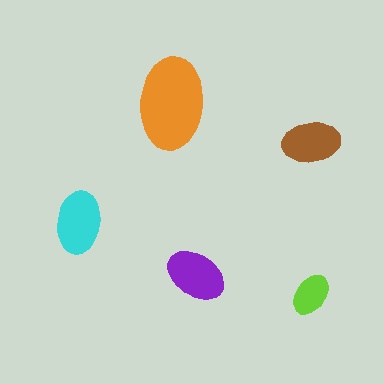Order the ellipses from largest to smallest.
the orange one, the cyan one, the purple one, the brown one, the lime one.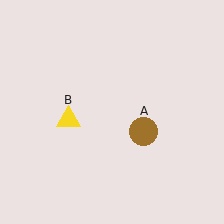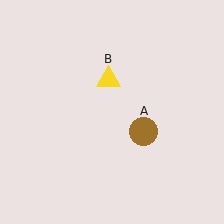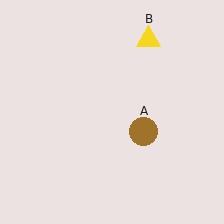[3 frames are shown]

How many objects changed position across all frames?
1 object changed position: yellow triangle (object B).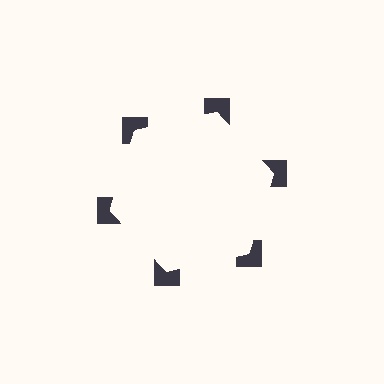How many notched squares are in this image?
There are 6 — one at each vertex of the illusory hexagon.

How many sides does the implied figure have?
6 sides.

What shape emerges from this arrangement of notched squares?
An illusory hexagon — its edges are inferred from the aligned wedge cuts in the notched squares, not physically drawn.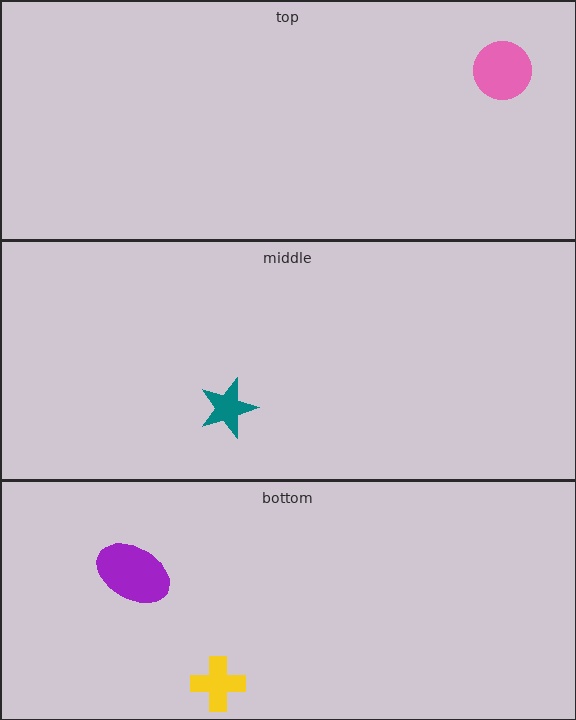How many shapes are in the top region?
1.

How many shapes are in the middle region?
1.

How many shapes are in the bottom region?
2.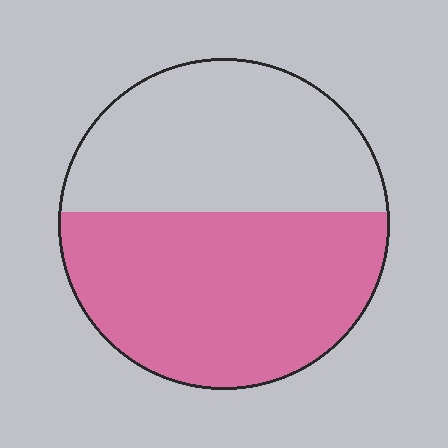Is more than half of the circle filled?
Yes.